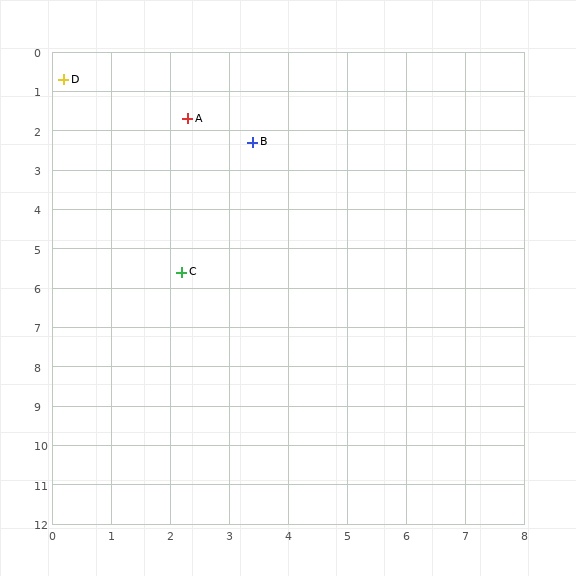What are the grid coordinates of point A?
Point A is at approximately (2.3, 1.7).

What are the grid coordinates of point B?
Point B is at approximately (3.4, 2.3).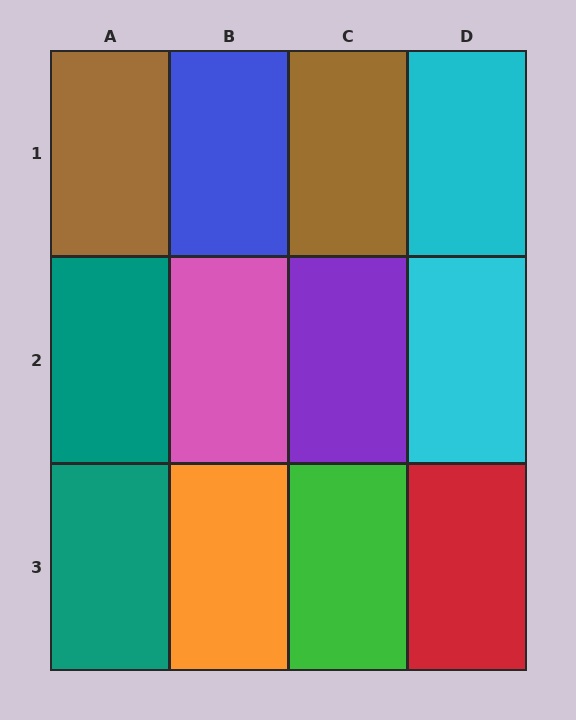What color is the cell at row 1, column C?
Brown.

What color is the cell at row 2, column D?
Cyan.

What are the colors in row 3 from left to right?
Teal, orange, green, red.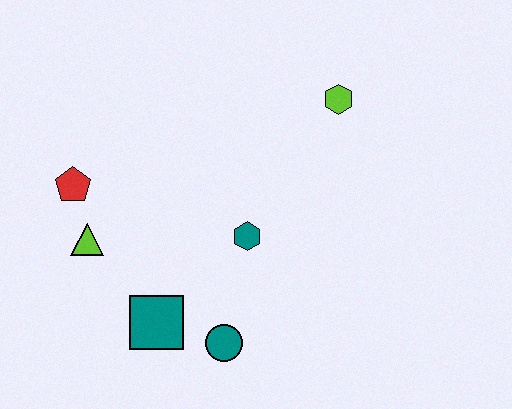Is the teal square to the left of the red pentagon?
No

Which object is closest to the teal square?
The teal circle is closest to the teal square.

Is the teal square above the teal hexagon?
No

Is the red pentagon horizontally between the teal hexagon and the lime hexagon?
No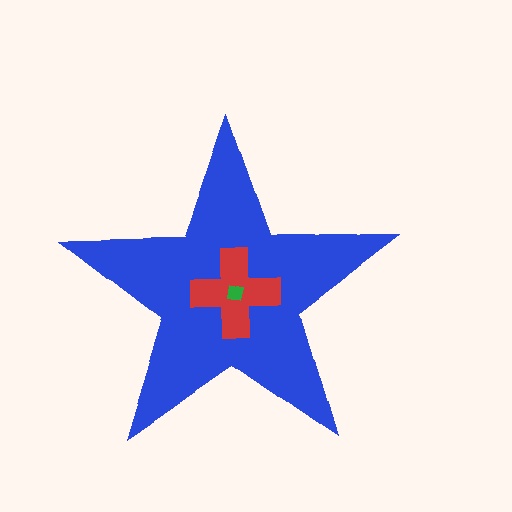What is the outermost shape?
The blue star.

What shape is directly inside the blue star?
The red cross.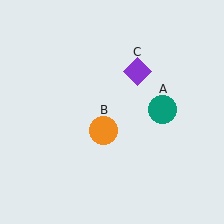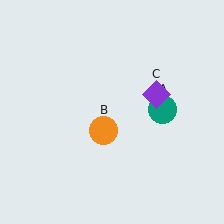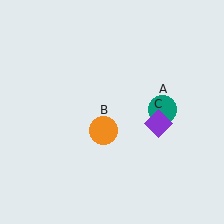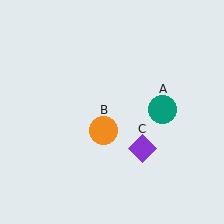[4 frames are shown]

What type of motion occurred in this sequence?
The purple diamond (object C) rotated clockwise around the center of the scene.